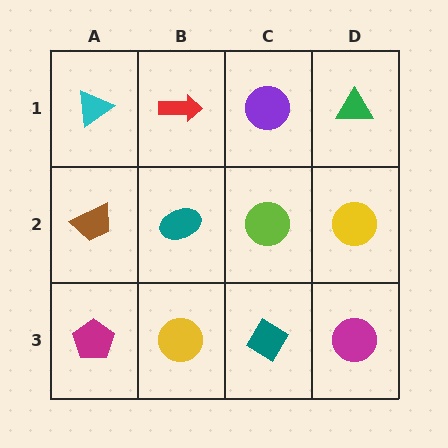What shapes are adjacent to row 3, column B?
A teal ellipse (row 2, column B), a magenta pentagon (row 3, column A), a teal diamond (row 3, column C).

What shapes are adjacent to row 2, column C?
A purple circle (row 1, column C), a teal diamond (row 3, column C), a teal ellipse (row 2, column B), a yellow circle (row 2, column D).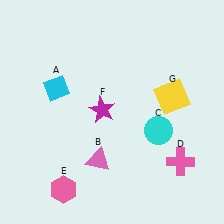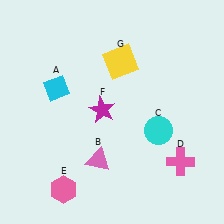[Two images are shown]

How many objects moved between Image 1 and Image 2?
1 object moved between the two images.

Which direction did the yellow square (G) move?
The yellow square (G) moved left.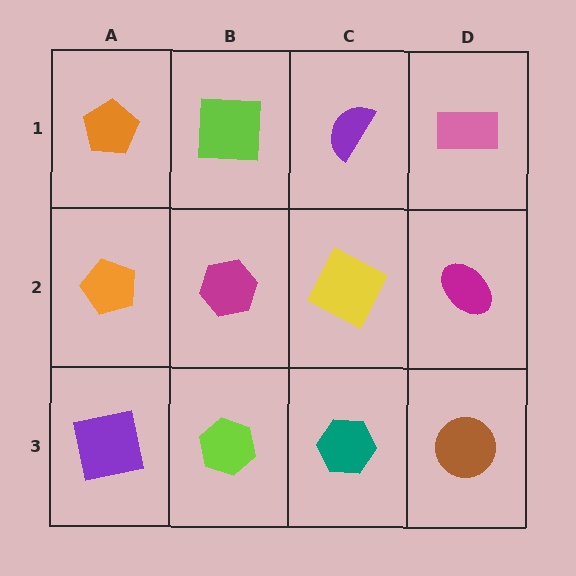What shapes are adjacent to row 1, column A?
An orange pentagon (row 2, column A), a lime square (row 1, column B).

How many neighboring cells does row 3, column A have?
2.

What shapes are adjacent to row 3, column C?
A yellow square (row 2, column C), a lime hexagon (row 3, column B), a brown circle (row 3, column D).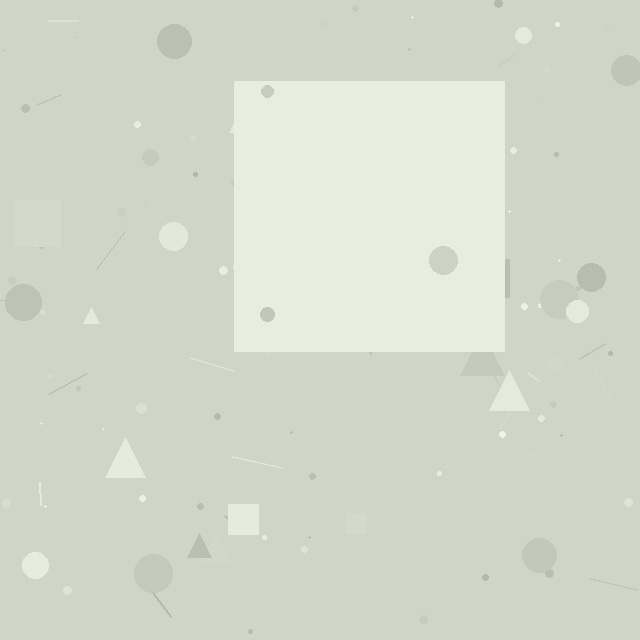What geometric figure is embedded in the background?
A square is embedded in the background.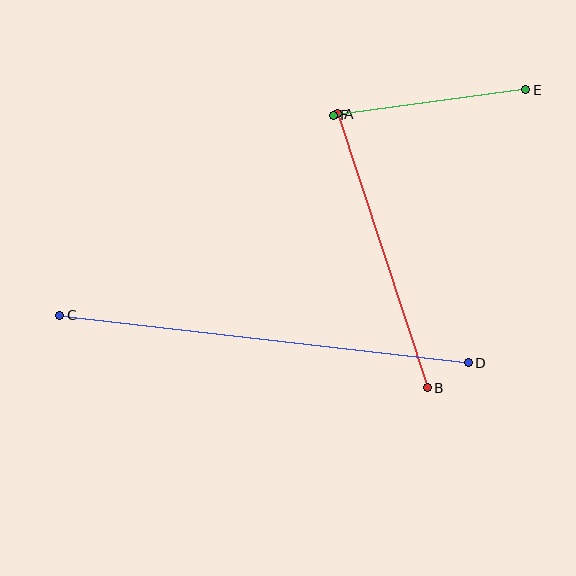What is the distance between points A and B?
The distance is approximately 288 pixels.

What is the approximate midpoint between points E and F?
The midpoint is at approximately (430, 102) pixels.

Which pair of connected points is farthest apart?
Points C and D are farthest apart.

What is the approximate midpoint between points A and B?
The midpoint is at approximately (382, 251) pixels.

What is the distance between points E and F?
The distance is approximately 194 pixels.